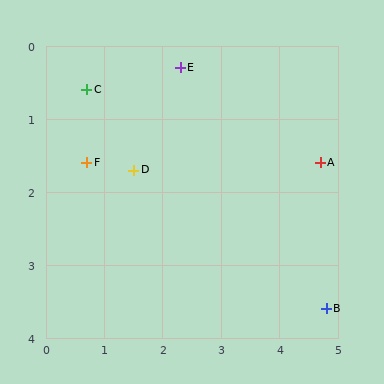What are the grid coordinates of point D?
Point D is at approximately (1.5, 1.7).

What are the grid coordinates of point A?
Point A is at approximately (4.7, 1.6).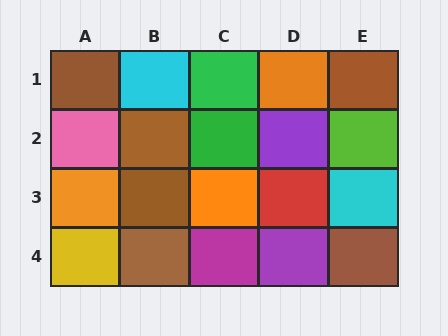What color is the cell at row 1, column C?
Green.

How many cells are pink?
1 cell is pink.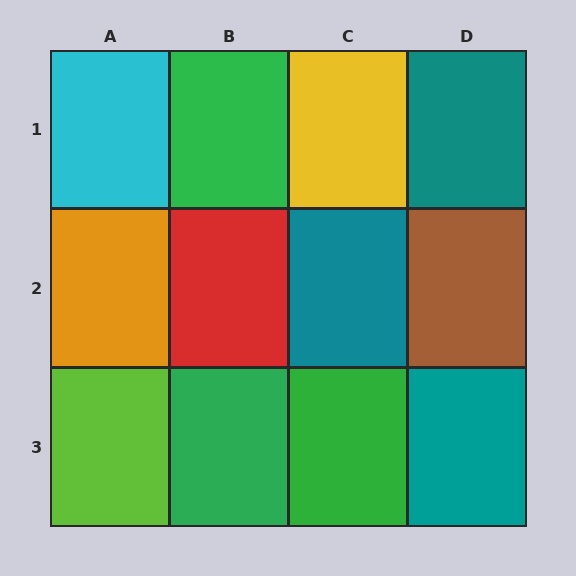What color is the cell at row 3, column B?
Green.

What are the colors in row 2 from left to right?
Orange, red, teal, brown.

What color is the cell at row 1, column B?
Green.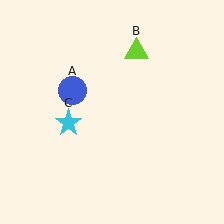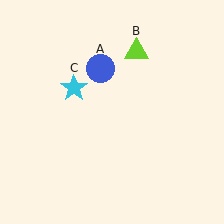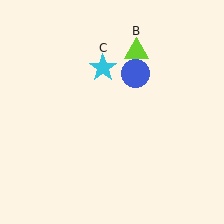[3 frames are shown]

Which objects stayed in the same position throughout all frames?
Lime triangle (object B) remained stationary.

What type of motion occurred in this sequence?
The blue circle (object A), cyan star (object C) rotated clockwise around the center of the scene.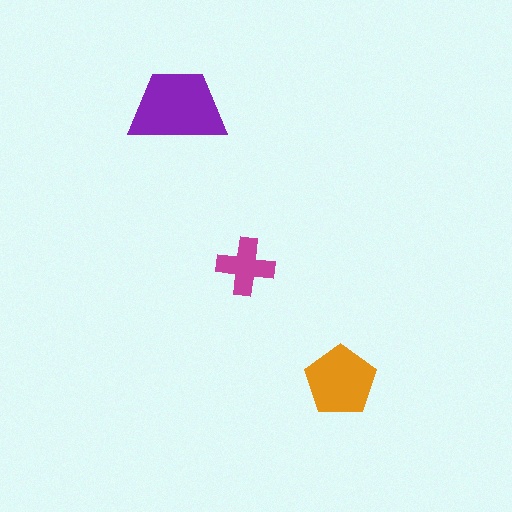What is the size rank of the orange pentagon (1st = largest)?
2nd.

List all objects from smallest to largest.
The magenta cross, the orange pentagon, the purple trapezoid.